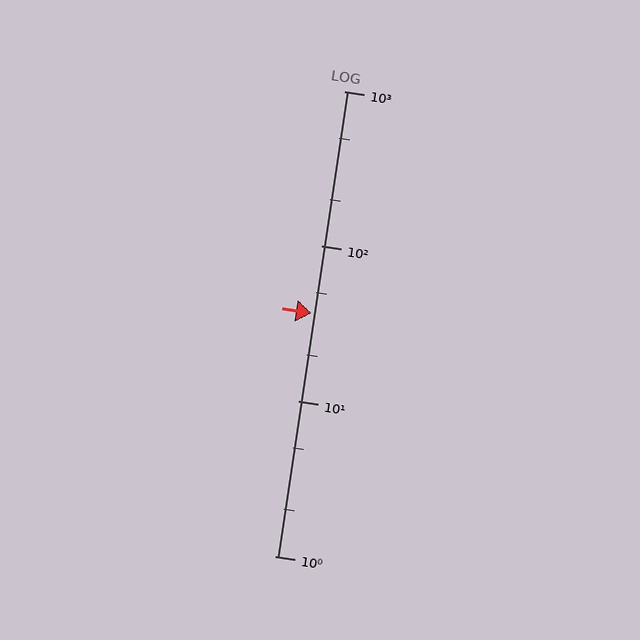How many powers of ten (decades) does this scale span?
The scale spans 3 decades, from 1 to 1000.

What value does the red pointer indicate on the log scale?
The pointer indicates approximately 37.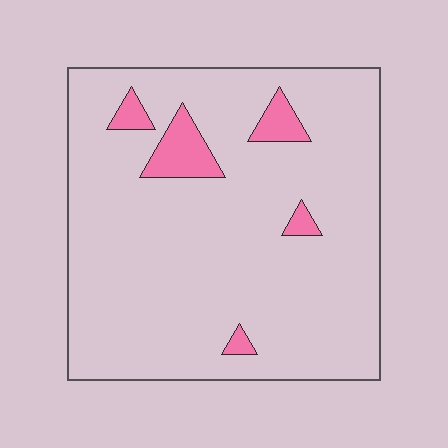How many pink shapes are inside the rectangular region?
5.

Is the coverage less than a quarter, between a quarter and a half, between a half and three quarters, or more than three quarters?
Less than a quarter.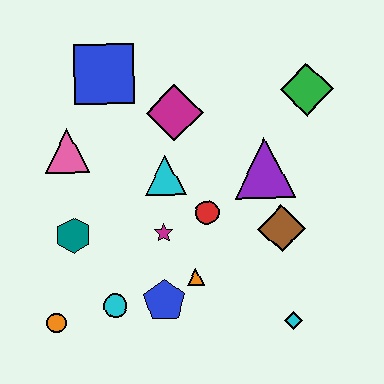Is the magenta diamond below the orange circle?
No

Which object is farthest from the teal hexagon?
The green diamond is farthest from the teal hexagon.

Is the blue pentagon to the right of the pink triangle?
Yes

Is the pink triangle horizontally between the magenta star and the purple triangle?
No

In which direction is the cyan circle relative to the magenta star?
The cyan circle is below the magenta star.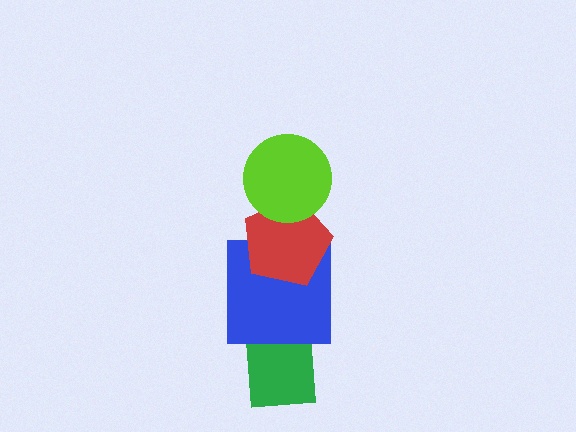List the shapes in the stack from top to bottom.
From top to bottom: the lime circle, the red pentagon, the blue square, the green rectangle.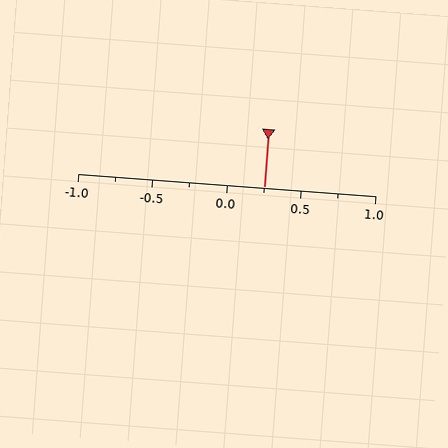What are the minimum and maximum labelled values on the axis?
The axis runs from -1.0 to 1.0.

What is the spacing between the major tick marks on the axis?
The major ticks are spaced 0.5 apart.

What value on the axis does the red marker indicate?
The marker indicates approximately 0.25.